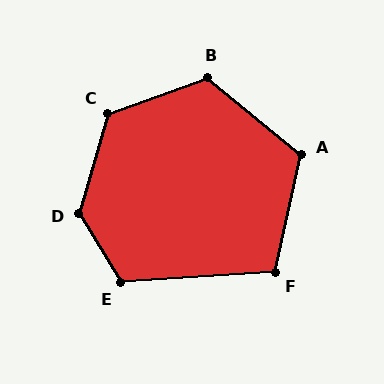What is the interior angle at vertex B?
Approximately 121 degrees (obtuse).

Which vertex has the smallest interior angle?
F, at approximately 106 degrees.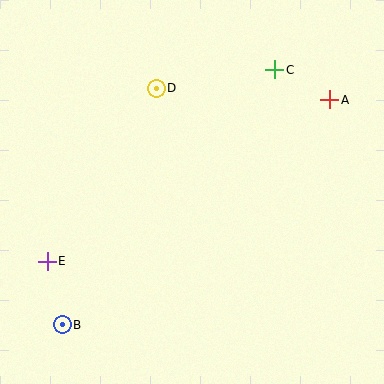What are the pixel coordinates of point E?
Point E is at (47, 261).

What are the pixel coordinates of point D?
Point D is at (156, 88).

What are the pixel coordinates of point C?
Point C is at (275, 70).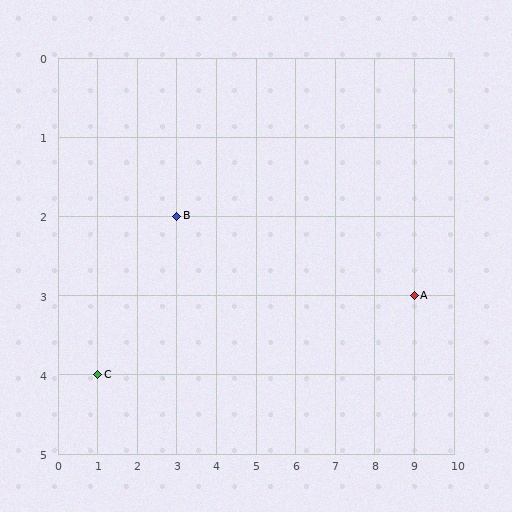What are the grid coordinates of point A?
Point A is at grid coordinates (9, 3).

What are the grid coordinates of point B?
Point B is at grid coordinates (3, 2).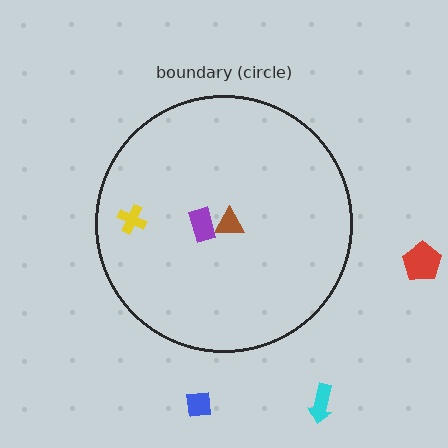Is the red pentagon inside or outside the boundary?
Outside.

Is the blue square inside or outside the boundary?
Outside.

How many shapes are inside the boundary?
3 inside, 3 outside.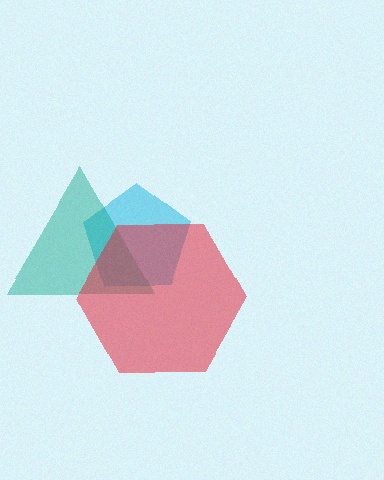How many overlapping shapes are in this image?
There are 3 overlapping shapes in the image.